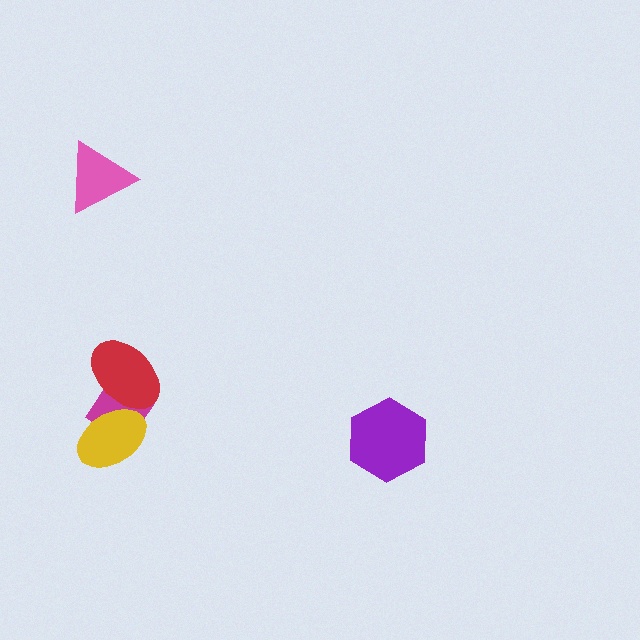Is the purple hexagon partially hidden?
No, no other shape covers it.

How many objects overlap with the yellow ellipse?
2 objects overlap with the yellow ellipse.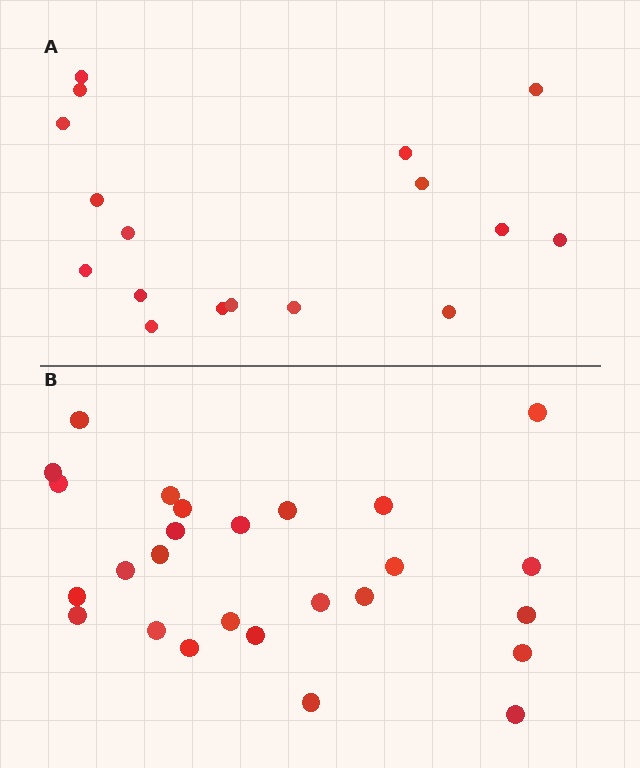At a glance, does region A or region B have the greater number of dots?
Region B (the bottom region) has more dots.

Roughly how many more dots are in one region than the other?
Region B has roughly 8 or so more dots than region A.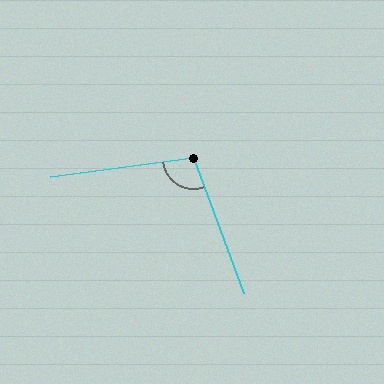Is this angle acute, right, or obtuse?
It is obtuse.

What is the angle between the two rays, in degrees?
Approximately 103 degrees.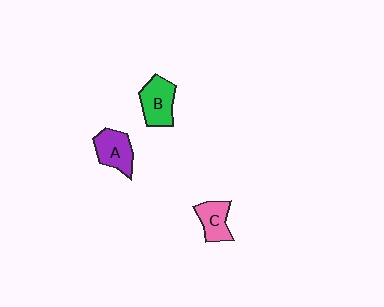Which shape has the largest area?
Shape B (green).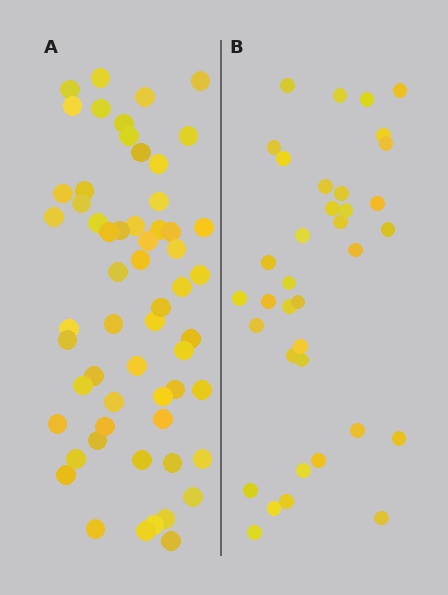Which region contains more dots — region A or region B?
Region A (the left region) has more dots.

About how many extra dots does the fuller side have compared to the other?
Region A has approximately 20 more dots than region B.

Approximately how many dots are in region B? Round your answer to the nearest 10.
About 40 dots. (The exact count is 36, which rounds to 40.)